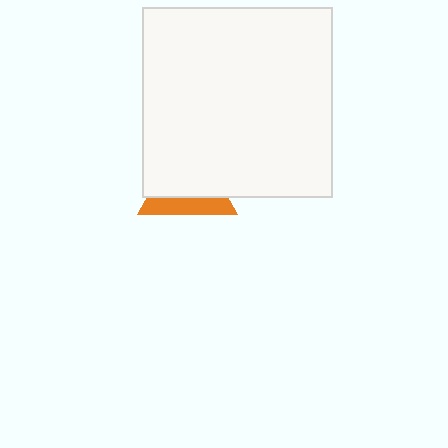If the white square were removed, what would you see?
You would see the complete orange triangle.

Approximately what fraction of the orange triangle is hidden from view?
Roughly 64% of the orange triangle is hidden behind the white square.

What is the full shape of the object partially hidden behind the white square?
The partially hidden object is an orange triangle.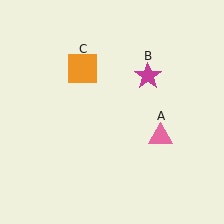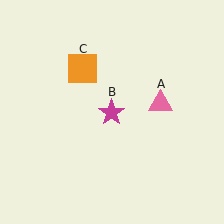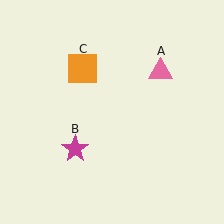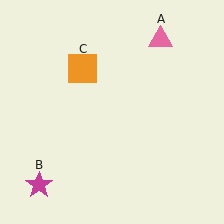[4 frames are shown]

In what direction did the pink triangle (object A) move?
The pink triangle (object A) moved up.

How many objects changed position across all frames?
2 objects changed position: pink triangle (object A), magenta star (object B).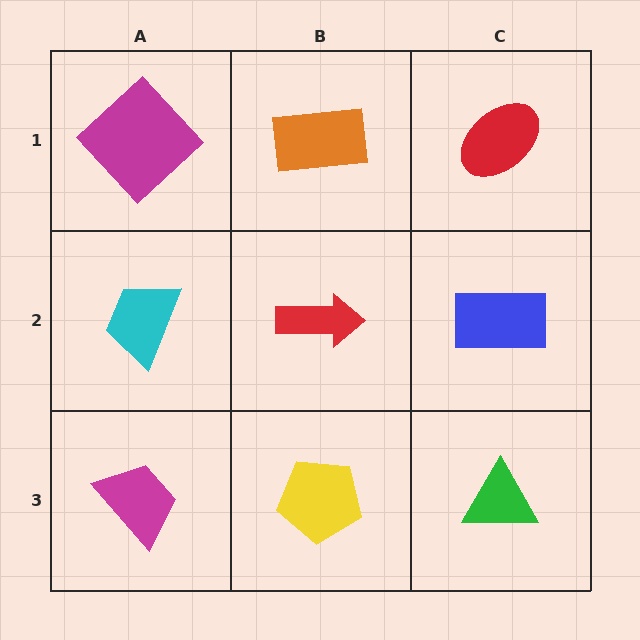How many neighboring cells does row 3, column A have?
2.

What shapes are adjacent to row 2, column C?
A red ellipse (row 1, column C), a green triangle (row 3, column C), a red arrow (row 2, column B).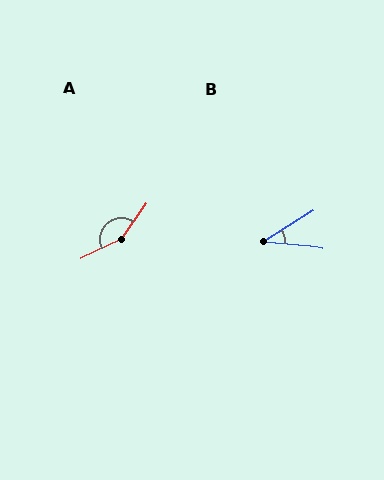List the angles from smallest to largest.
B (38°), A (150°).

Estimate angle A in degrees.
Approximately 150 degrees.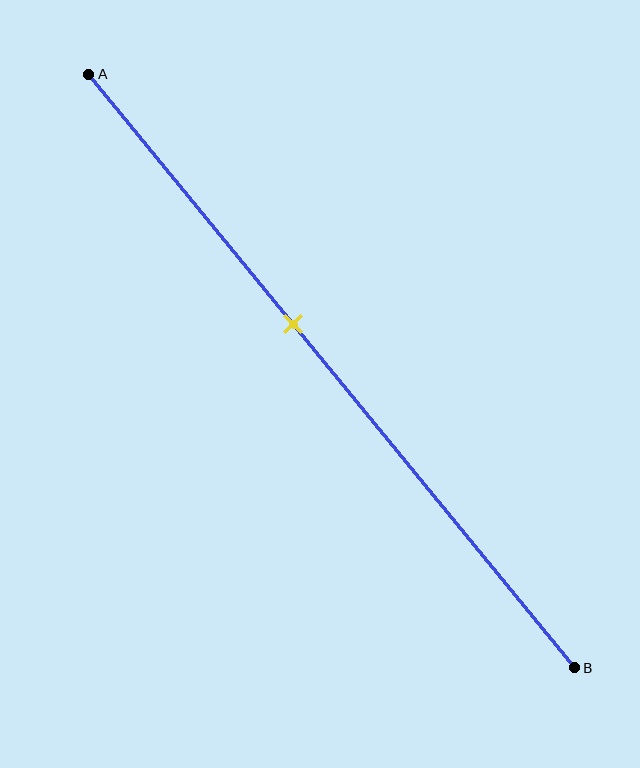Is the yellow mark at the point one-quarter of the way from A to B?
No, the mark is at about 40% from A, not at the 25% one-quarter point.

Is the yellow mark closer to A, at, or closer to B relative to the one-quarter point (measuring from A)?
The yellow mark is closer to point B than the one-quarter point of segment AB.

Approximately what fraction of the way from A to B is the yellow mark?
The yellow mark is approximately 40% of the way from A to B.